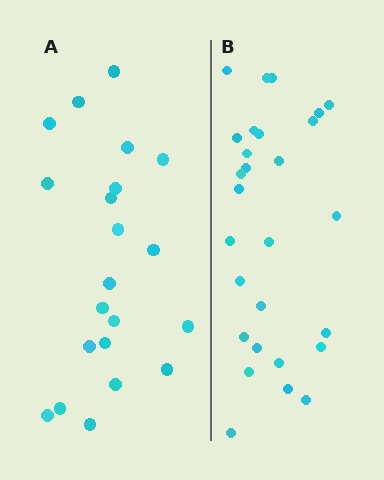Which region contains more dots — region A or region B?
Region B (the right region) has more dots.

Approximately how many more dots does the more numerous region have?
Region B has roughly 8 or so more dots than region A.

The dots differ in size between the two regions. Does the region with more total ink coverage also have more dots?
No. Region A has more total ink coverage because its dots are larger, but region B actually contains more individual dots. Total area can be misleading — the number of items is what matters here.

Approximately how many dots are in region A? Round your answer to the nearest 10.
About 20 dots. (The exact count is 21, which rounds to 20.)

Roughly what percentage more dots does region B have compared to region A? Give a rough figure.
About 35% more.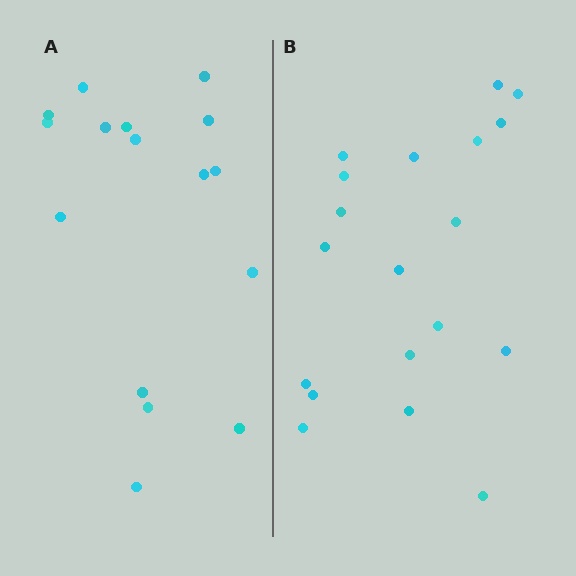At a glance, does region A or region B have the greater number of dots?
Region B (the right region) has more dots.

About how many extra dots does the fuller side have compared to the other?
Region B has just a few more — roughly 2 or 3 more dots than region A.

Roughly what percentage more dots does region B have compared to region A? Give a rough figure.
About 20% more.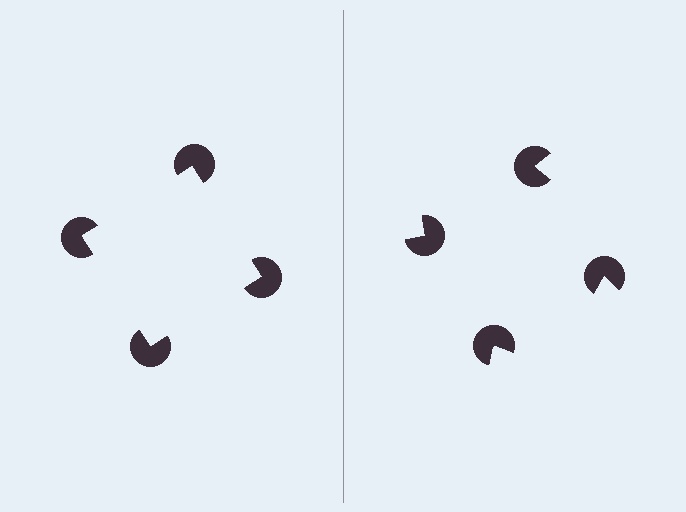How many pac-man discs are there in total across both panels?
8 — 4 on each side.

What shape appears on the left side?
An illusory square.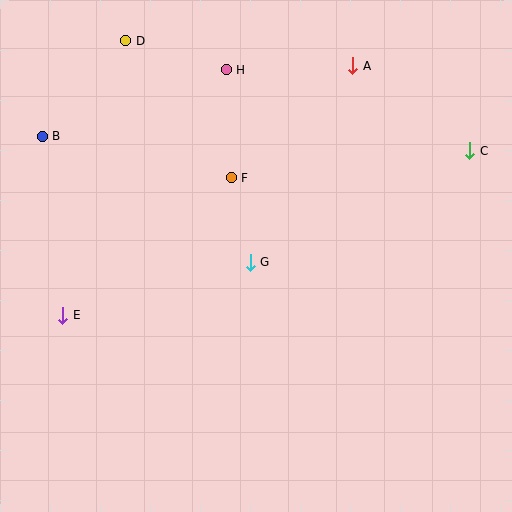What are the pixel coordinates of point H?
Point H is at (226, 70).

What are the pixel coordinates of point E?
Point E is at (63, 315).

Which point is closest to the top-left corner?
Point D is closest to the top-left corner.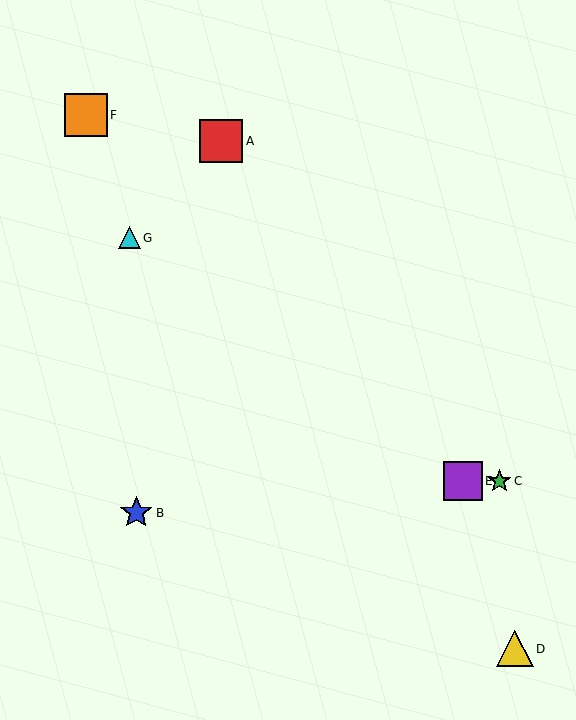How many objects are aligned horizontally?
2 objects (C, E) are aligned horizontally.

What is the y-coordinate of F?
Object F is at y≈115.